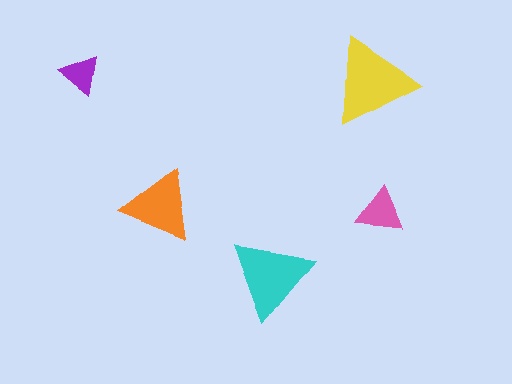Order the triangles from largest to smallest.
the yellow one, the cyan one, the orange one, the pink one, the purple one.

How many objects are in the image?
There are 5 objects in the image.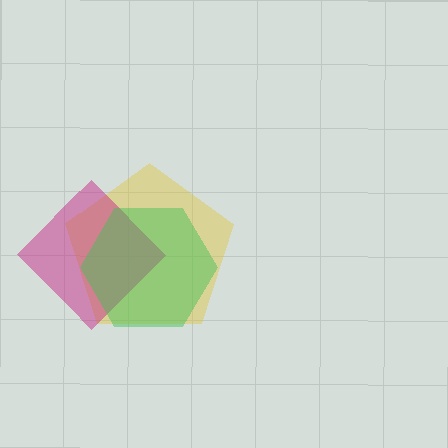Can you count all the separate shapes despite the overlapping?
Yes, there are 3 separate shapes.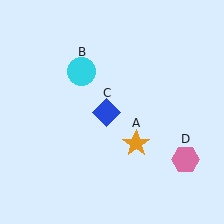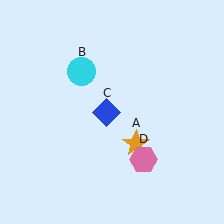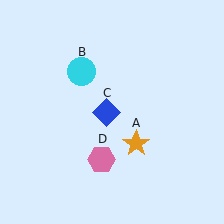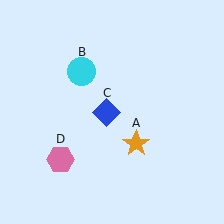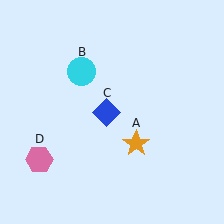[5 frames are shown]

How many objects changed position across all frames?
1 object changed position: pink hexagon (object D).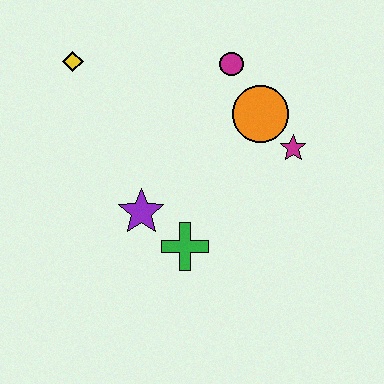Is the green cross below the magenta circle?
Yes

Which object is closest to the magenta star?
The orange circle is closest to the magenta star.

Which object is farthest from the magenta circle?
The green cross is farthest from the magenta circle.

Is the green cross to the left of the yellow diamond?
No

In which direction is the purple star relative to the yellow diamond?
The purple star is below the yellow diamond.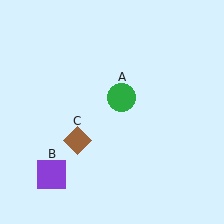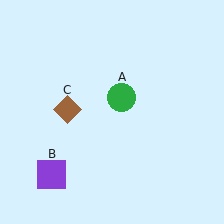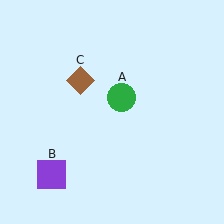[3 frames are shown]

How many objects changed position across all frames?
1 object changed position: brown diamond (object C).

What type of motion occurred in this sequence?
The brown diamond (object C) rotated clockwise around the center of the scene.